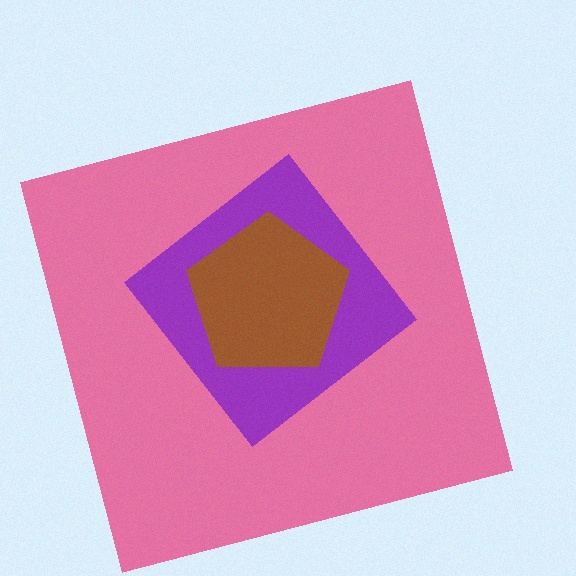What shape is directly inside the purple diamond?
The brown pentagon.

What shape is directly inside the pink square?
The purple diamond.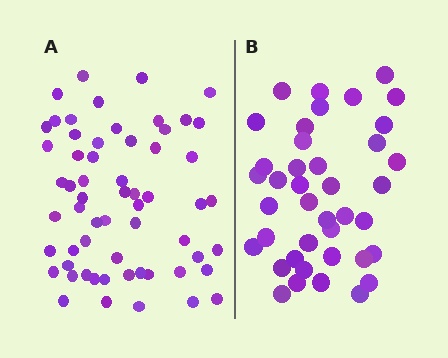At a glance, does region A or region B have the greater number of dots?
Region A (the left region) has more dots.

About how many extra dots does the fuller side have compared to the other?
Region A has approximately 20 more dots than region B.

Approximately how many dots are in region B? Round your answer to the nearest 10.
About 40 dots.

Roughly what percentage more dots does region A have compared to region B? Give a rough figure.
About 50% more.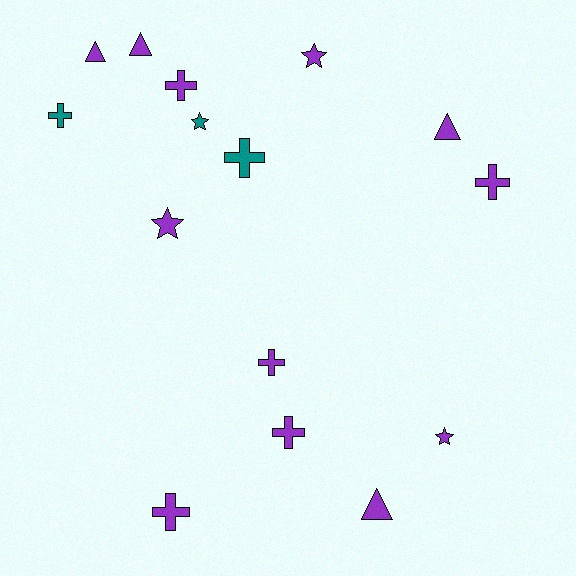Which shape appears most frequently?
Cross, with 7 objects.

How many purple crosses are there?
There are 5 purple crosses.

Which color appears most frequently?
Purple, with 12 objects.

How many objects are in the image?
There are 15 objects.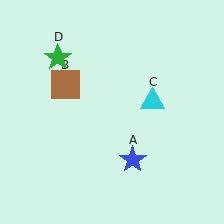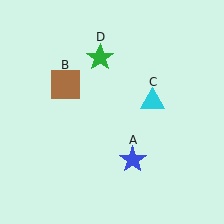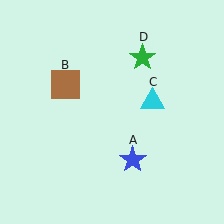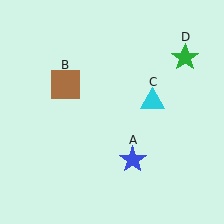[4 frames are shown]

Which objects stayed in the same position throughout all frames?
Blue star (object A) and brown square (object B) and cyan triangle (object C) remained stationary.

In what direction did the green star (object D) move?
The green star (object D) moved right.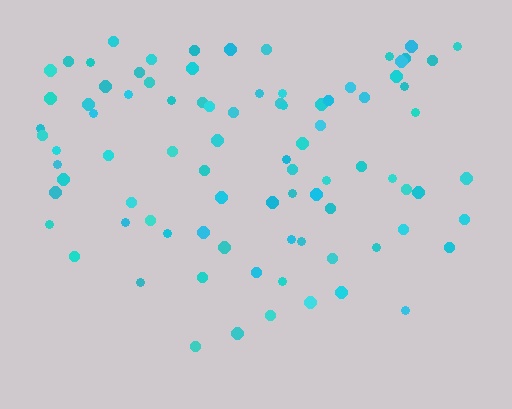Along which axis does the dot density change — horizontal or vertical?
Vertical.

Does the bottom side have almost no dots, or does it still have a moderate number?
Still a moderate number, just noticeably fewer than the top.